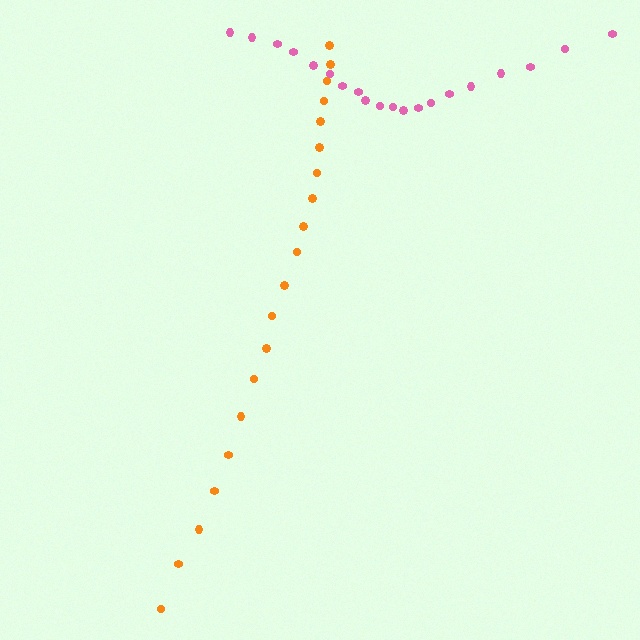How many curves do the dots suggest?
There are 2 distinct paths.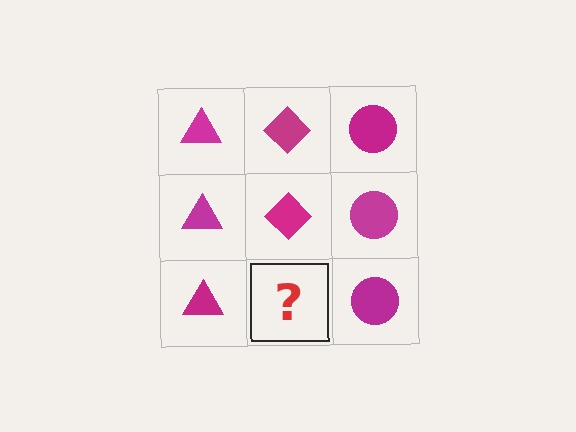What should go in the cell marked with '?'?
The missing cell should contain a magenta diamond.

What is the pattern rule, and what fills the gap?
The rule is that each column has a consistent shape. The gap should be filled with a magenta diamond.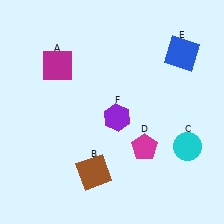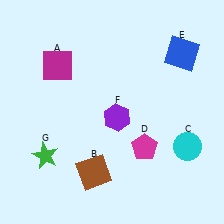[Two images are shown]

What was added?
A green star (G) was added in Image 2.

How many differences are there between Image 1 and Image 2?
There is 1 difference between the two images.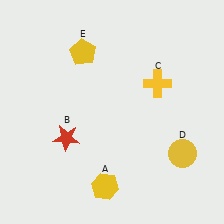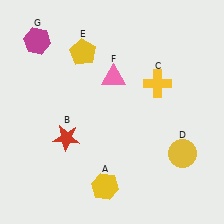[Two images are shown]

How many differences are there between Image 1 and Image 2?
There are 2 differences between the two images.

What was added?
A pink triangle (F), a magenta hexagon (G) were added in Image 2.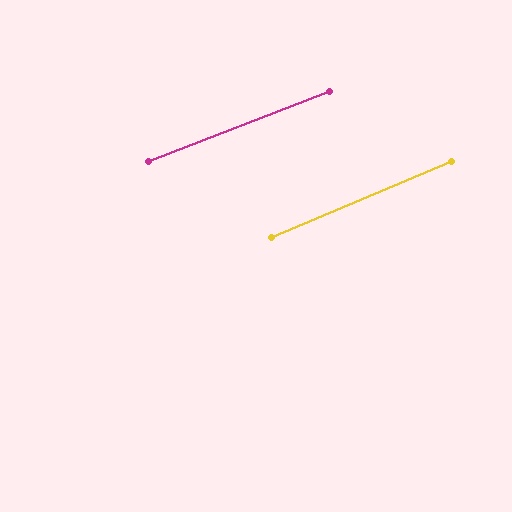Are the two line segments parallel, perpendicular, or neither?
Parallel — their directions differ by only 1.6°.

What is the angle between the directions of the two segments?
Approximately 2 degrees.